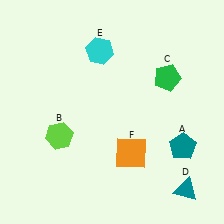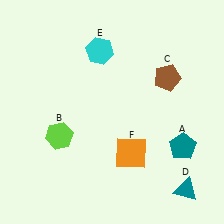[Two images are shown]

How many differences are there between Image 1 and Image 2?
There is 1 difference between the two images.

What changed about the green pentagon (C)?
In Image 1, C is green. In Image 2, it changed to brown.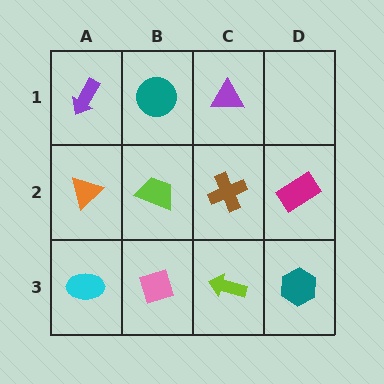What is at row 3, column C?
A lime arrow.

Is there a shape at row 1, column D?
No, that cell is empty.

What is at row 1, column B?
A teal circle.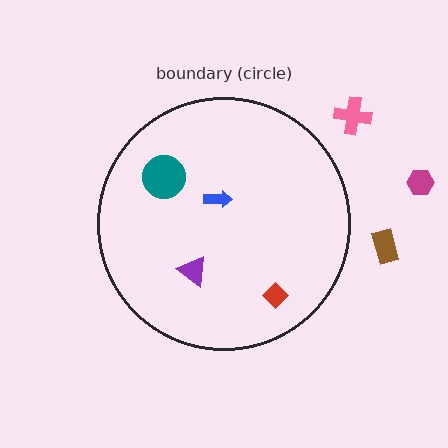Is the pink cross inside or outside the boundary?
Outside.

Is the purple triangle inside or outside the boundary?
Inside.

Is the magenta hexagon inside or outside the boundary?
Outside.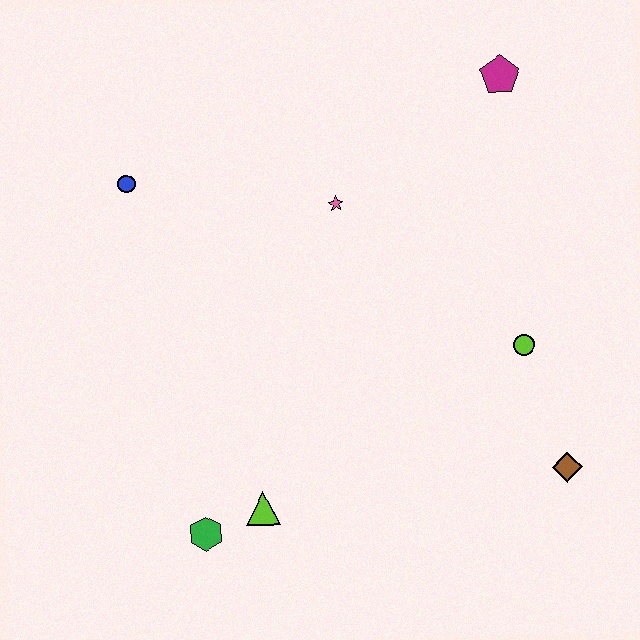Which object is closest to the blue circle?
The pink star is closest to the blue circle.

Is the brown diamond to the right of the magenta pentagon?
Yes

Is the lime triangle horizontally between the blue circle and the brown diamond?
Yes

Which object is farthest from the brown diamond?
The blue circle is farthest from the brown diamond.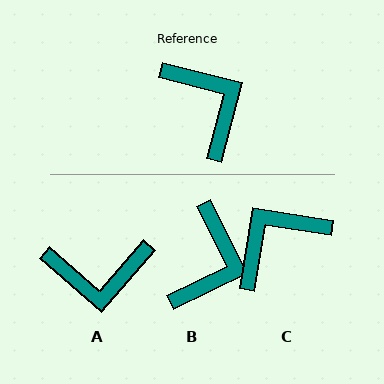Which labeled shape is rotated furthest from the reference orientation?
A, about 116 degrees away.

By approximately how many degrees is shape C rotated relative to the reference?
Approximately 95 degrees counter-clockwise.